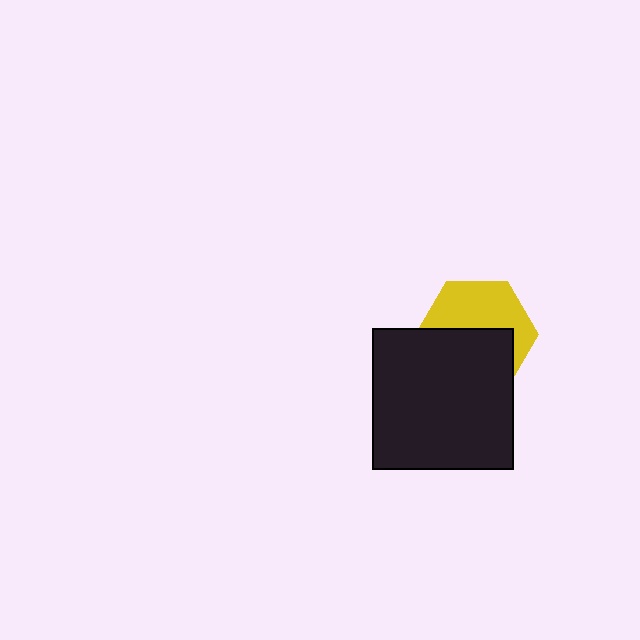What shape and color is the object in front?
The object in front is a black square.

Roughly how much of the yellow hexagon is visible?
About half of it is visible (roughly 49%).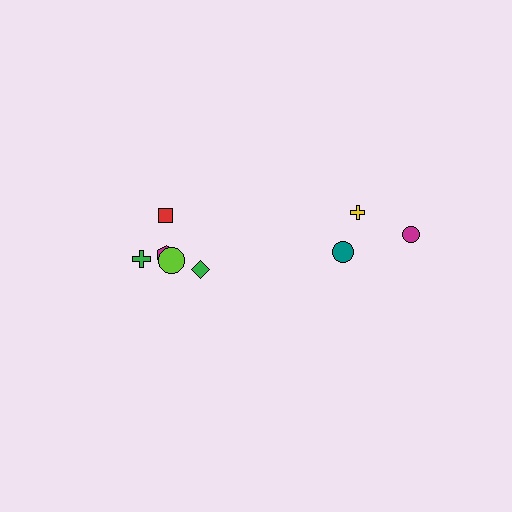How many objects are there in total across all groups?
There are 8 objects.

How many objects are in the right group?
There are 3 objects.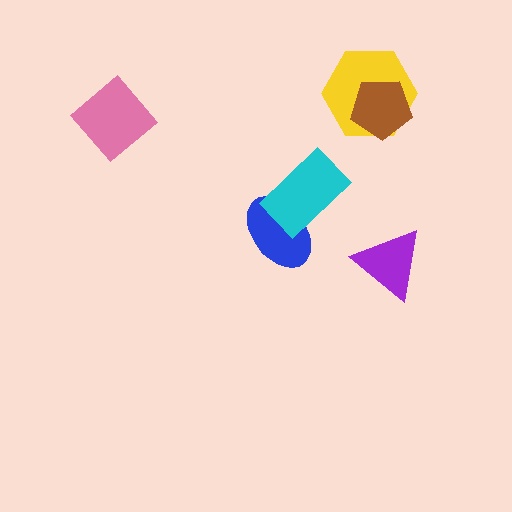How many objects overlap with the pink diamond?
0 objects overlap with the pink diamond.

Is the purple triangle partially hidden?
No, no other shape covers it.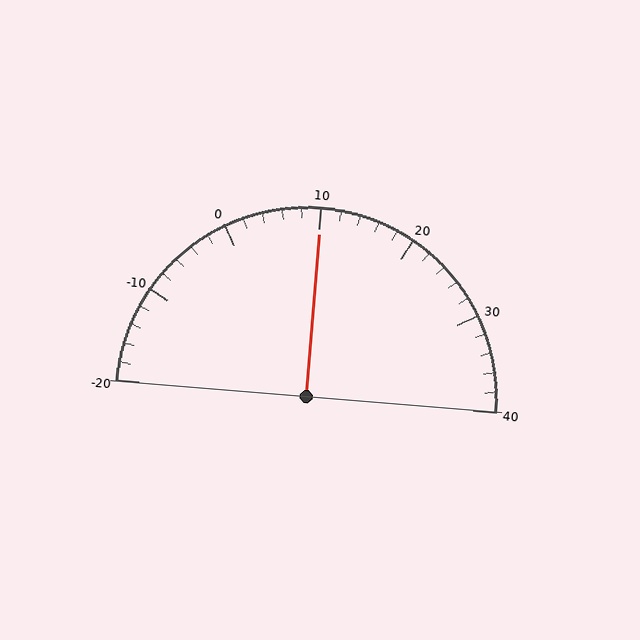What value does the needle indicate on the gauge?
The needle indicates approximately 10.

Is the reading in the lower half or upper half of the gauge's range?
The reading is in the upper half of the range (-20 to 40).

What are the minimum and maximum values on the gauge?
The gauge ranges from -20 to 40.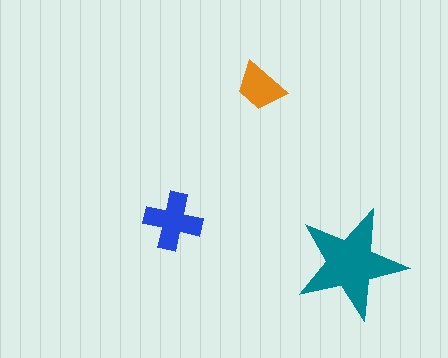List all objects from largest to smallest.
The teal star, the blue cross, the orange trapezoid.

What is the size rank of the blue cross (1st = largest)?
2nd.